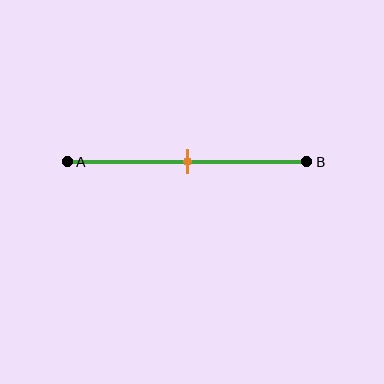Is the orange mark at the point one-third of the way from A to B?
No, the mark is at about 50% from A, not at the 33% one-third point.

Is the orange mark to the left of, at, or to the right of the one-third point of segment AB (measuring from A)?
The orange mark is to the right of the one-third point of segment AB.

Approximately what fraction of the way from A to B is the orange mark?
The orange mark is approximately 50% of the way from A to B.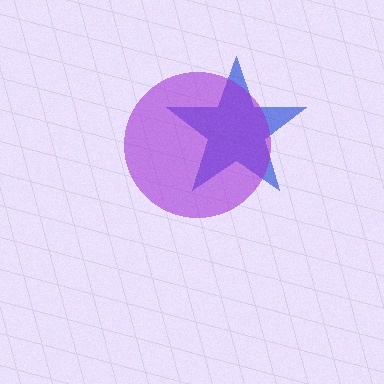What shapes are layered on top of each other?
The layered shapes are: a blue star, a purple circle.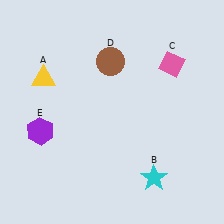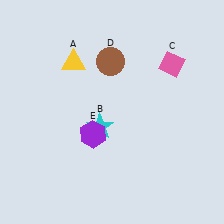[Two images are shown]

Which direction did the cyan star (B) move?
The cyan star (B) moved left.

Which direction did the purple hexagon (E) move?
The purple hexagon (E) moved right.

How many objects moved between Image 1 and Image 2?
3 objects moved between the two images.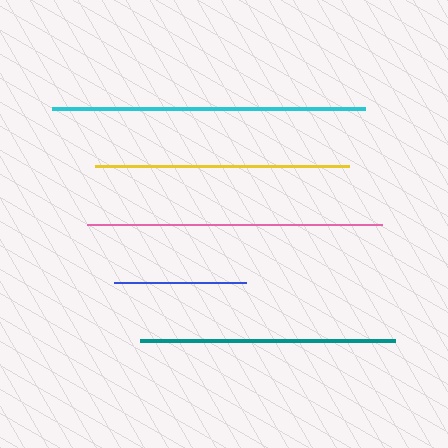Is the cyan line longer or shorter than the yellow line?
The cyan line is longer than the yellow line.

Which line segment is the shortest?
The blue line is the shortest at approximately 132 pixels.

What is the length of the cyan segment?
The cyan segment is approximately 313 pixels long.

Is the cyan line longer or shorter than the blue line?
The cyan line is longer than the blue line.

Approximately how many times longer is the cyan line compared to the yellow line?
The cyan line is approximately 1.2 times the length of the yellow line.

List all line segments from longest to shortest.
From longest to shortest: cyan, pink, teal, yellow, blue.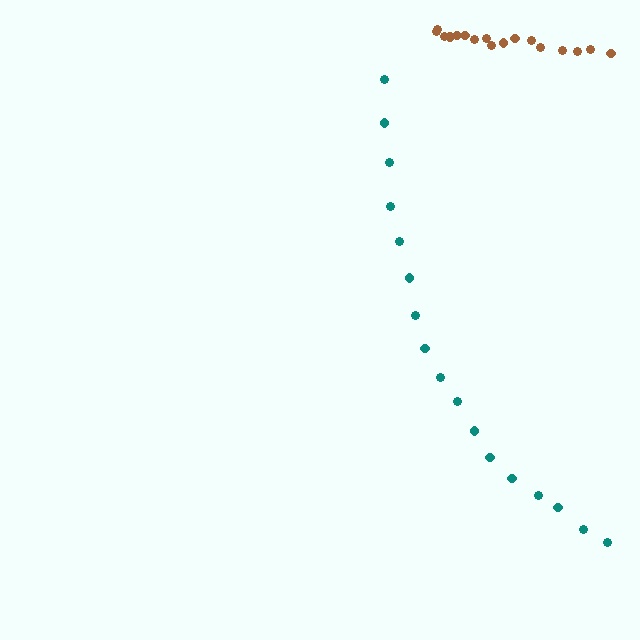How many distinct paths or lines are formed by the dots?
There are 2 distinct paths.